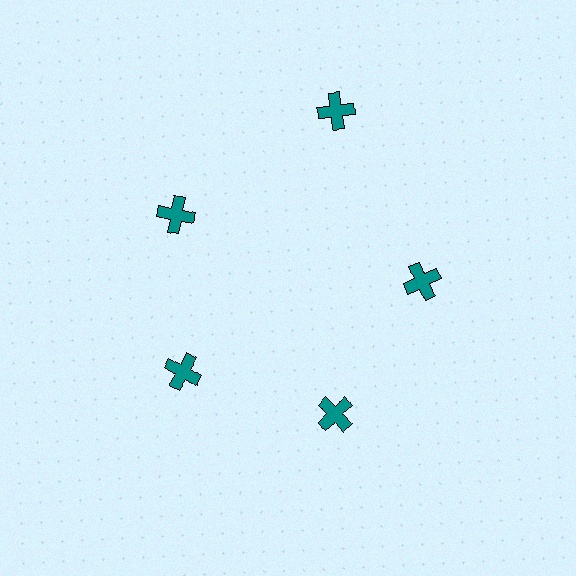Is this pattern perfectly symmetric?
No. The 5 teal crosses are arranged in a ring, but one element near the 1 o'clock position is pushed outward from the center, breaking the 5-fold rotational symmetry.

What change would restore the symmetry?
The symmetry would be restored by moving it inward, back onto the ring so that all 5 crosses sit at equal angles and equal distance from the center.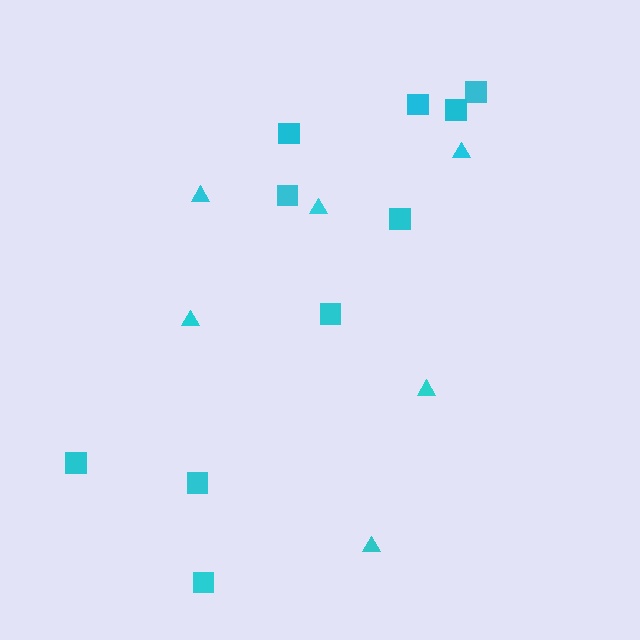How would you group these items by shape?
There are 2 groups: one group of squares (10) and one group of triangles (6).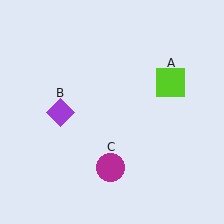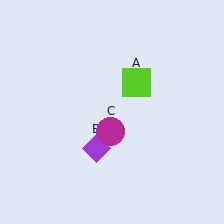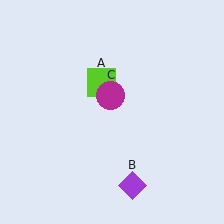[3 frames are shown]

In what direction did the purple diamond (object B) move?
The purple diamond (object B) moved down and to the right.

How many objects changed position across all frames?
3 objects changed position: lime square (object A), purple diamond (object B), magenta circle (object C).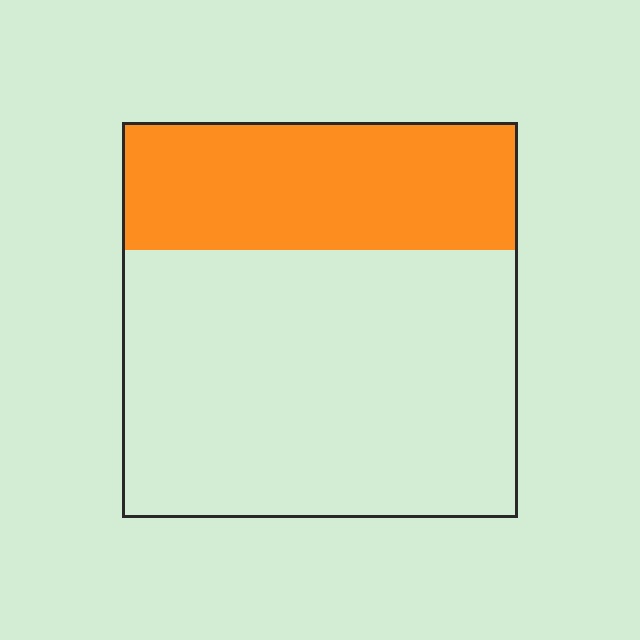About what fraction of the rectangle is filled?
About one third (1/3).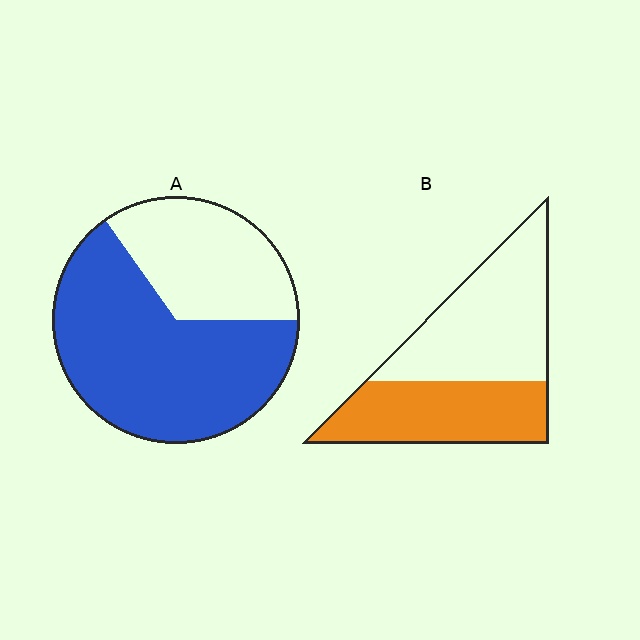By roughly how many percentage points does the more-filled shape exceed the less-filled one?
By roughly 20 percentage points (A over B).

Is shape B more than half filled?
No.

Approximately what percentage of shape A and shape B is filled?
A is approximately 65% and B is approximately 45%.